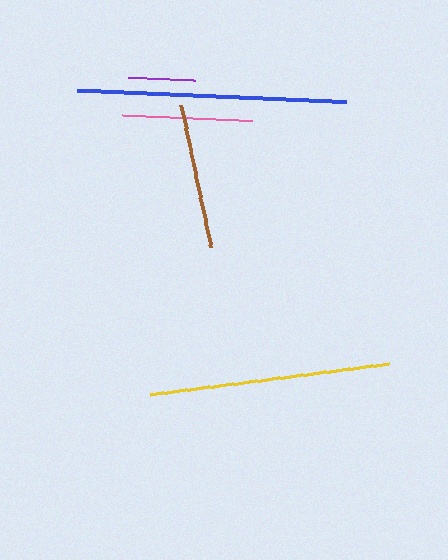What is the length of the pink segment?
The pink segment is approximately 130 pixels long.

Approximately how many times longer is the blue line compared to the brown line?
The blue line is approximately 1.8 times the length of the brown line.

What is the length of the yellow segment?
The yellow segment is approximately 240 pixels long.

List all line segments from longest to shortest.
From longest to shortest: blue, yellow, brown, pink, purple.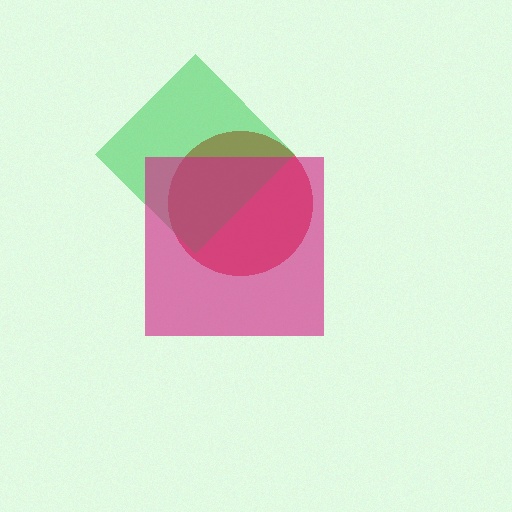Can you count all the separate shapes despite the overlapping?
Yes, there are 3 separate shapes.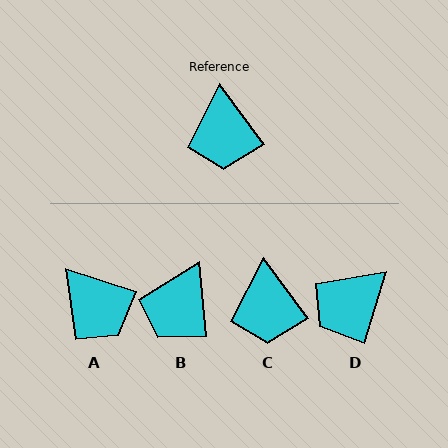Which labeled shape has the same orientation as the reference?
C.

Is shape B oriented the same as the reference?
No, it is off by about 31 degrees.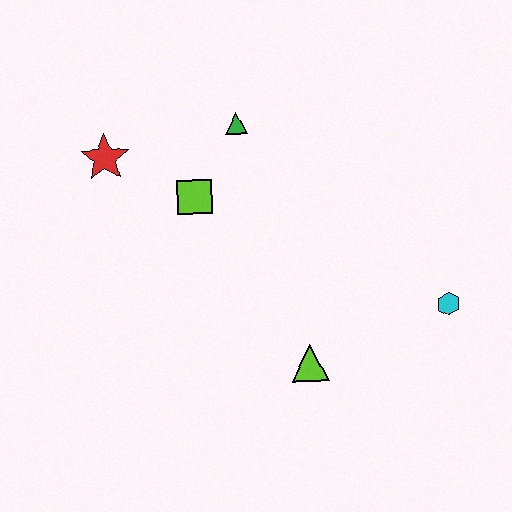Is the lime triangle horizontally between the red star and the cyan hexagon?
Yes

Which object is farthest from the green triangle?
The cyan hexagon is farthest from the green triangle.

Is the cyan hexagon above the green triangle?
No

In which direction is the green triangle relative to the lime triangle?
The green triangle is above the lime triangle.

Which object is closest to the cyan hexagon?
The lime triangle is closest to the cyan hexagon.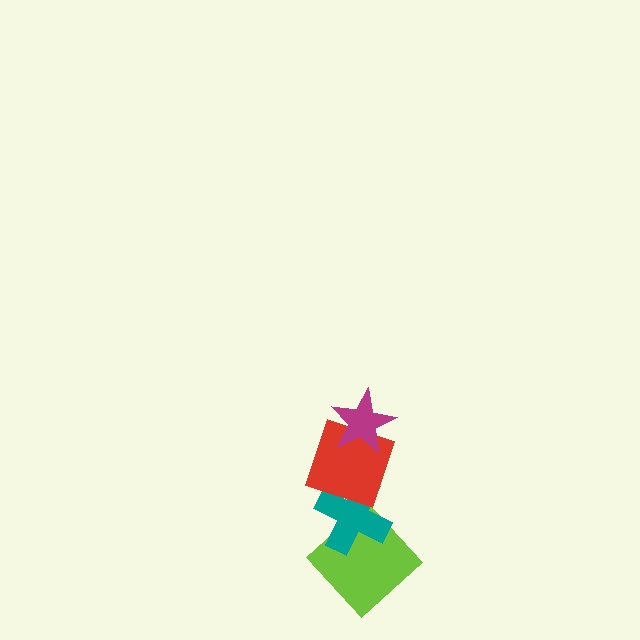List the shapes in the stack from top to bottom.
From top to bottom: the magenta star, the red square, the teal cross, the lime diamond.